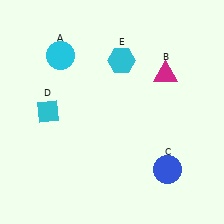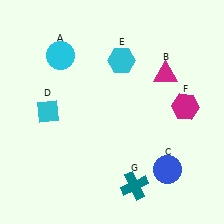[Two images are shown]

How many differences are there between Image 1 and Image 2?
There are 2 differences between the two images.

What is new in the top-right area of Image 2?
A magenta hexagon (F) was added in the top-right area of Image 2.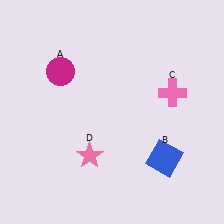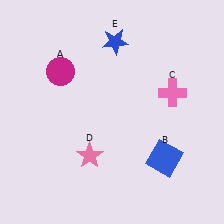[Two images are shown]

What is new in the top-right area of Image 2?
A blue star (E) was added in the top-right area of Image 2.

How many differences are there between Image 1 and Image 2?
There is 1 difference between the two images.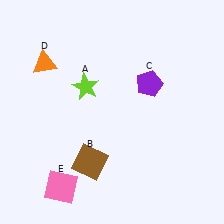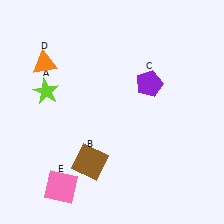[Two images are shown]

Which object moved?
The lime star (A) moved left.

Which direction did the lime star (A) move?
The lime star (A) moved left.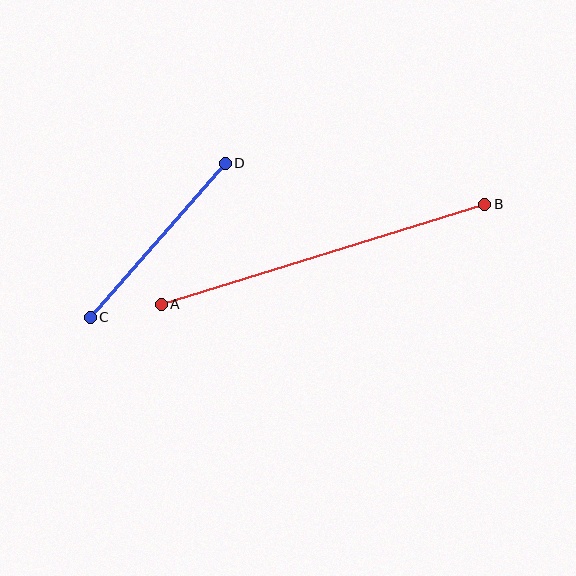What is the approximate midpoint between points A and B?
The midpoint is at approximately (323, 254) pixels.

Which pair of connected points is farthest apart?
Points A and B are farthest apart.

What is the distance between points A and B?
The distance is approximately 339 pixels.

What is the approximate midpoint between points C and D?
The midpoint is at approximately (158, 240) pixels.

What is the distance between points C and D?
The distance is approximately 205 pixels.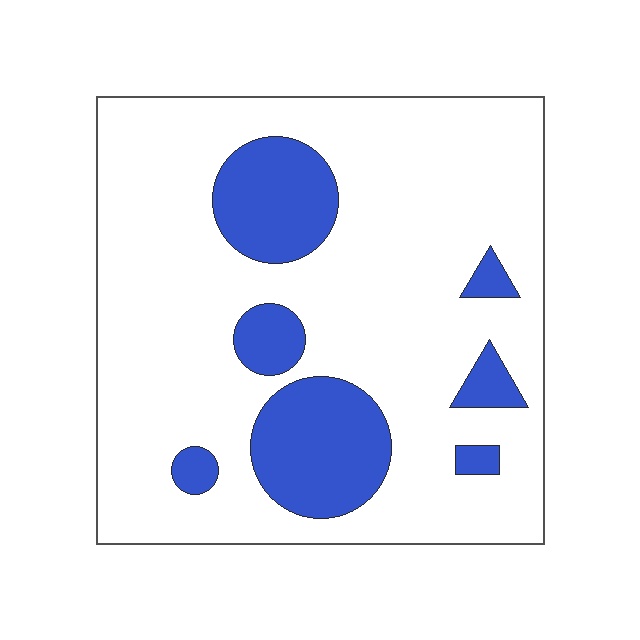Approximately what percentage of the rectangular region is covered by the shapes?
Approximately 20%.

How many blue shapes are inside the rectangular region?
7.